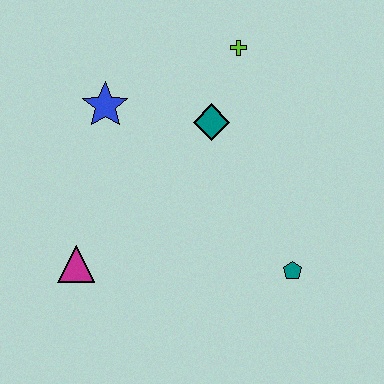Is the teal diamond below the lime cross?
Yes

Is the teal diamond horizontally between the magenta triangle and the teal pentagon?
Yes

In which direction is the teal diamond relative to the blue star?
The teal diamond is to the right of the blue star.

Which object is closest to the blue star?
The teal diamond is closest to the blue star.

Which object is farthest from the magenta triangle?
The lime cross is farthest from the magenta triangle.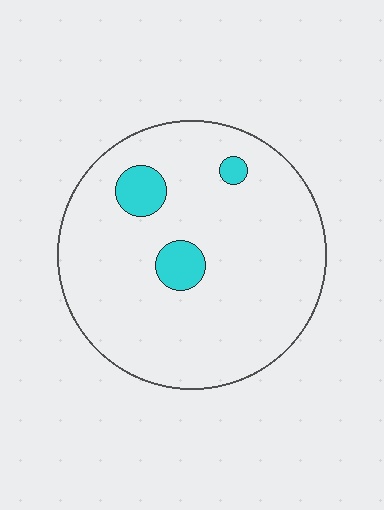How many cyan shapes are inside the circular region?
3.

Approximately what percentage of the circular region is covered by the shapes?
Approximately 10%.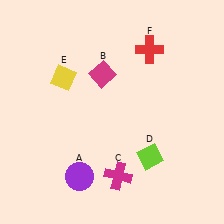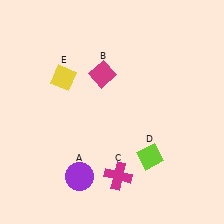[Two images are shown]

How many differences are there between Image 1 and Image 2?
There is 1 difference between the two images.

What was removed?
The red cross (F) was removed in Image 2.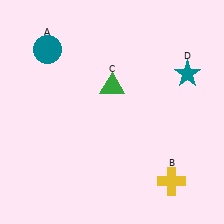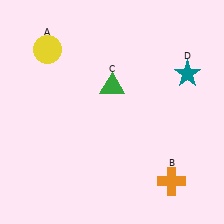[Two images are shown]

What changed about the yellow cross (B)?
In Image 1, B is yellow. In Image 2, it changed to orange.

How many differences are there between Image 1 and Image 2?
There are 2 differences between the two images.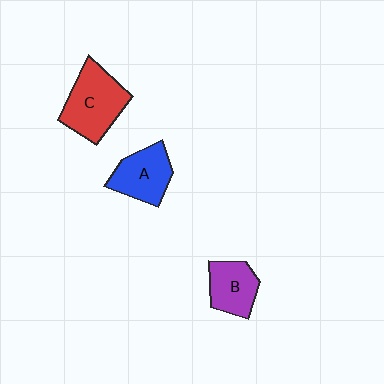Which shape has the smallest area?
Shape B (purple).